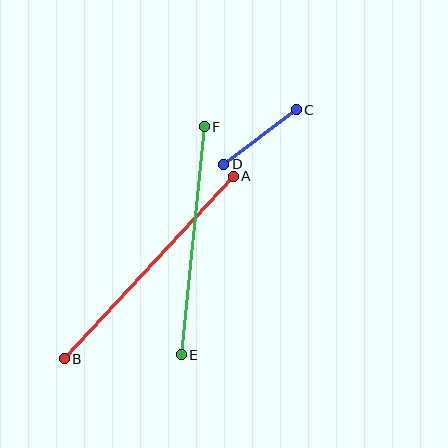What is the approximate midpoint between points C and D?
The midpoint is at approximately (260, 137) pixels.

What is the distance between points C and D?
The distance is approximately 90 pixels.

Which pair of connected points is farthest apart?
Points A and B are farthest apart.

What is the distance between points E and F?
The distance is approximately 229 pixels.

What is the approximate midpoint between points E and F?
The midpoint is at approximately (193, 241) pixels.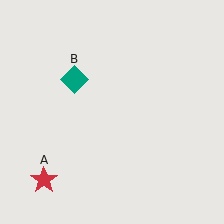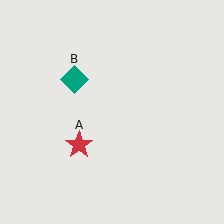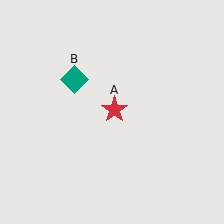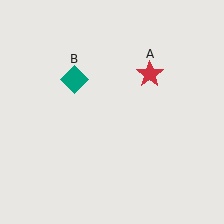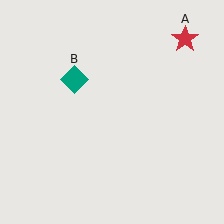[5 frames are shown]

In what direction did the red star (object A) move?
The red star (object A) moved up and to the right.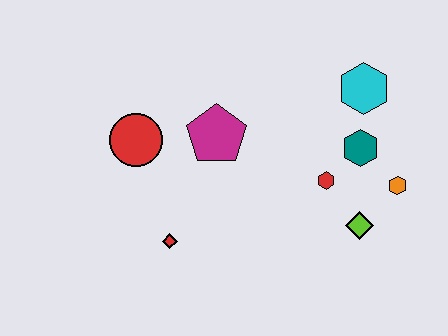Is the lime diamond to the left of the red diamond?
No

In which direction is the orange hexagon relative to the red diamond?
The orange hexagon is to the right of the red diamond.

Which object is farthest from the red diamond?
The cyan hexagon is farthest from the red diamond.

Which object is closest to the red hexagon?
The teal hexagon is closest to the red hexagon.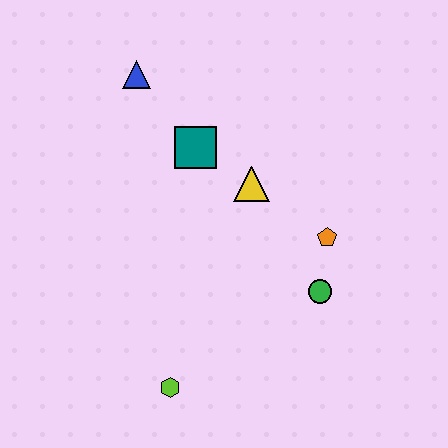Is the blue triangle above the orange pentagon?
Yes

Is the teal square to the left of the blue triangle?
No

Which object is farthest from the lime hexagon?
The blue triangle is farthest from the lime hexagon.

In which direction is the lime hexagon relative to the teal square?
The lime hexagon is below the teal square.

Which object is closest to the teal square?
The yellow triangle is closest to the teal square.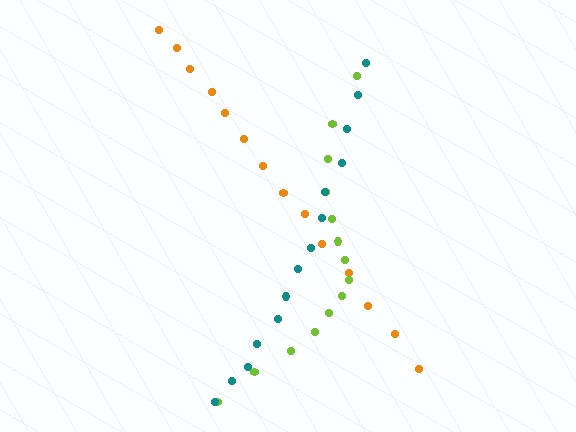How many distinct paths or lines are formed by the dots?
There are 3 distinct paths.